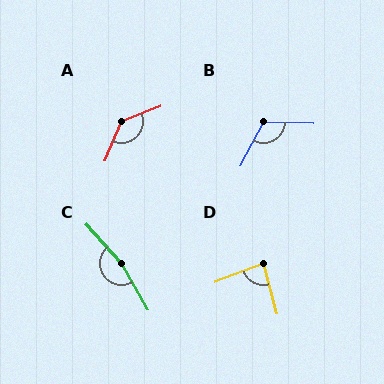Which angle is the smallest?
D, at approximately 84 degrees.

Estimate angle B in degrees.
Approximately 117 degrees.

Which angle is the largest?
C, at approximately 168 degrees.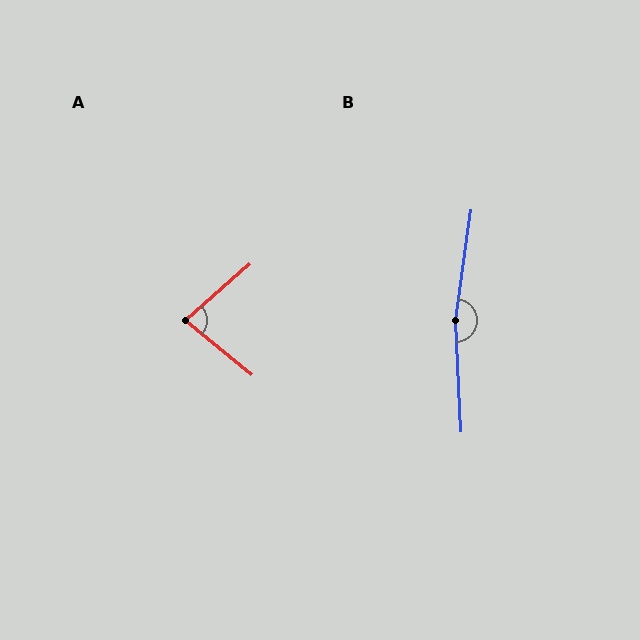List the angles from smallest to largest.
A (80°), B (169°).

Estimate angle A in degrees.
Approximately 80 degrees.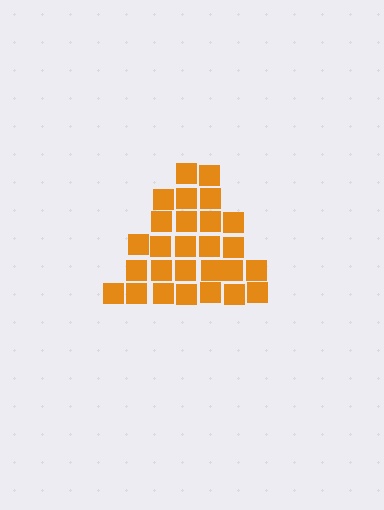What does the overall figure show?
The overall figure shows a triangle.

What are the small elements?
The small elements are squares.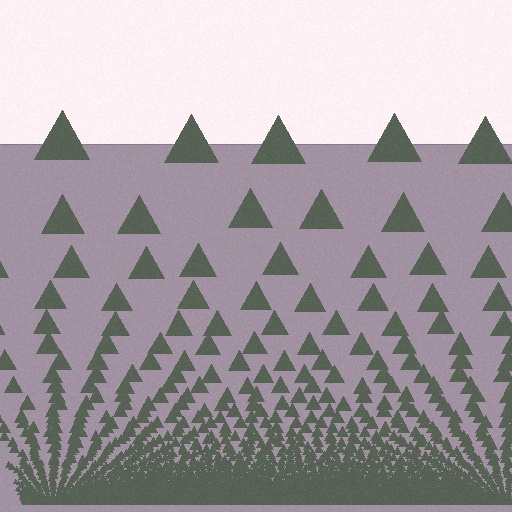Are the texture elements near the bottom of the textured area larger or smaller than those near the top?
Smaller. The gradient is inverted — elements near the bottom are smaller and denser.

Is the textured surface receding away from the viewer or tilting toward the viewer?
The surface appears to tilt toward the viewer. Texture elements get larger and sparser toward the top.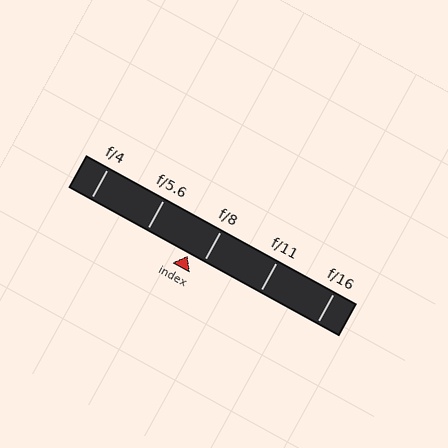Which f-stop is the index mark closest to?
The index mark is closest to f/8.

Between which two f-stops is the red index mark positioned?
The index mark is between f/5.6 and f/8.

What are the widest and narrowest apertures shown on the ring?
The widest aperture shown is f/4 and the narrowest is f/16.